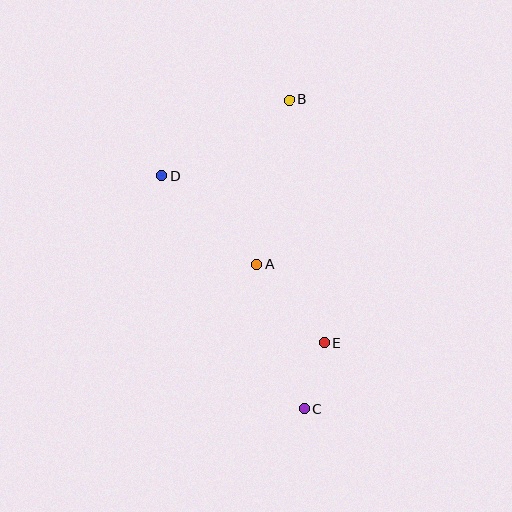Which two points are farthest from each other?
Points B and C are farthest from each other.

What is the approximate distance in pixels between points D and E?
The distance between D and E is approximately 233 pixels.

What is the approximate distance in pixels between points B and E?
The distance between B and E is approximately 245 pixels.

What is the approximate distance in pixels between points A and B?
The distance between A and B is approximately 167 pixels.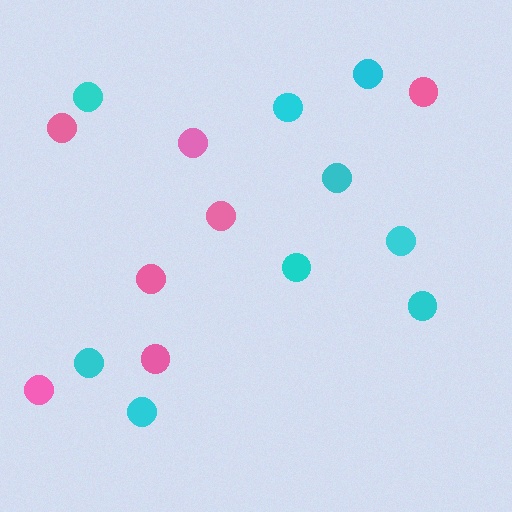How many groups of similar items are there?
There are 2 groups: one group of cyan circles (9) and one group of pink circles (7).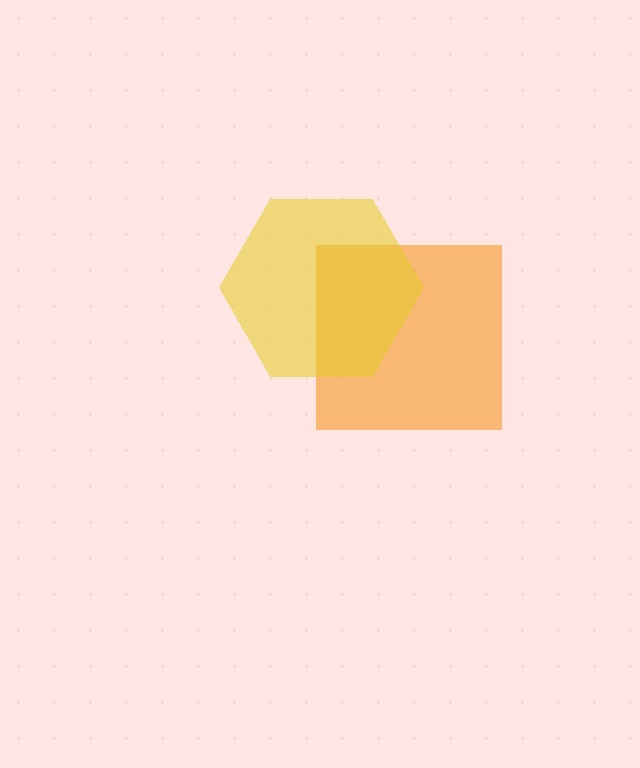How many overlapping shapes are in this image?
There are 2 overlapping shapes in the image.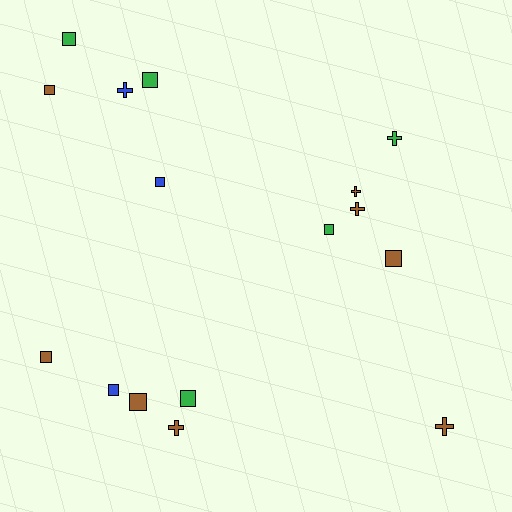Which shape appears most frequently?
Square, with 10 objects.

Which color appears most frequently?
Brown, with 8 objects.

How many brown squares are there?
There are 4 brown squares.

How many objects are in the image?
There are 16 objects.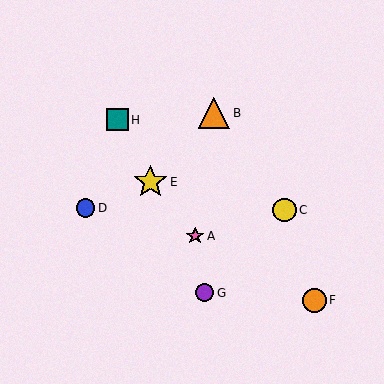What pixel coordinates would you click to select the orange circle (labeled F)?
Click at (314, 300) to select the orange circle F.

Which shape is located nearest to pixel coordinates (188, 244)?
The pink star (labeled A) at (195, 236) is nearest to that location.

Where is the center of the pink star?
The center of the pink star is at (195, 236).